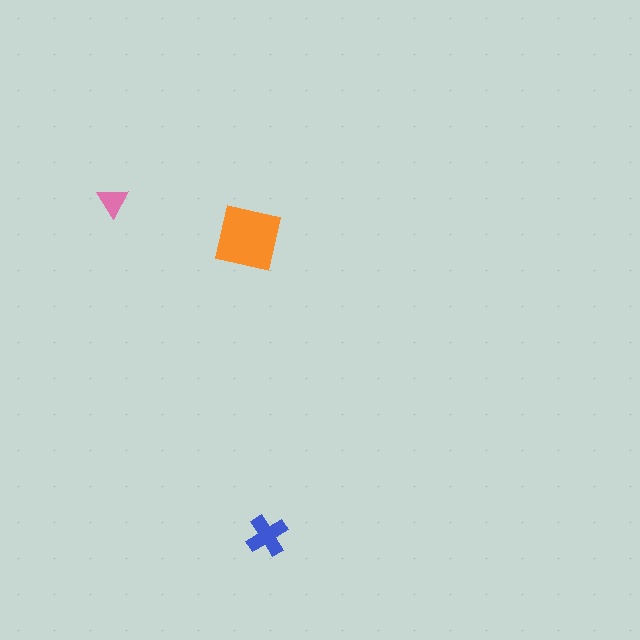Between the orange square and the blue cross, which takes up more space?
The orange square.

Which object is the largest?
The orange square.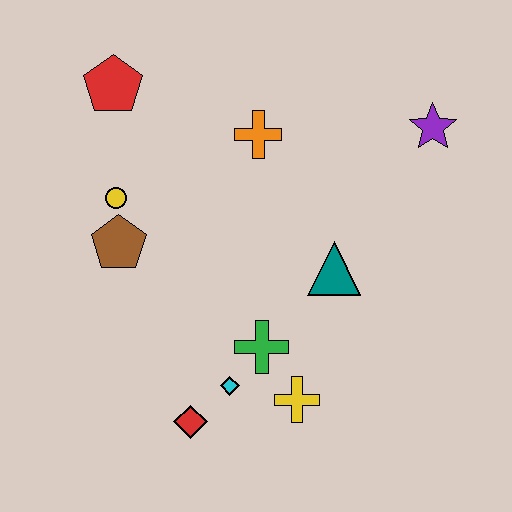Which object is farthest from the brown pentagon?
The purple star is farthest from the brown pentagon.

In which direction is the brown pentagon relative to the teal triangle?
The brown pentagon is to the left of the teal triangle.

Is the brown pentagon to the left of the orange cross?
Yes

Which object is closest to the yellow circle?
The brown pentagon is closest to the yellow circle.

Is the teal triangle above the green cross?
Yes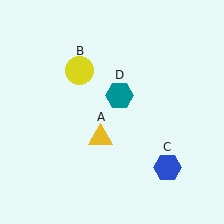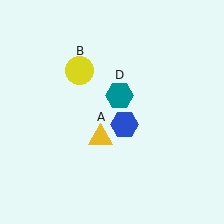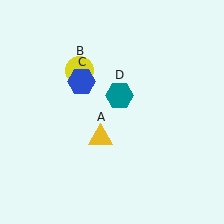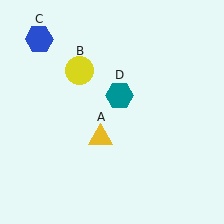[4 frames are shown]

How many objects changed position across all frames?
1 object changed position: blue hexagon (object C).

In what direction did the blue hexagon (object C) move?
The blue hexagon (object C) moved up and to the left.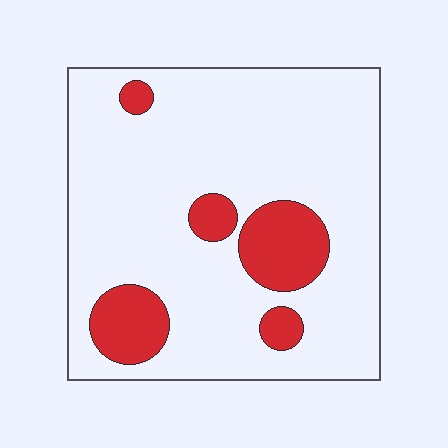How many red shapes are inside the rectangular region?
5.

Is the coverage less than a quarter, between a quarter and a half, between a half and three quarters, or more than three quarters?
Less than a quarter.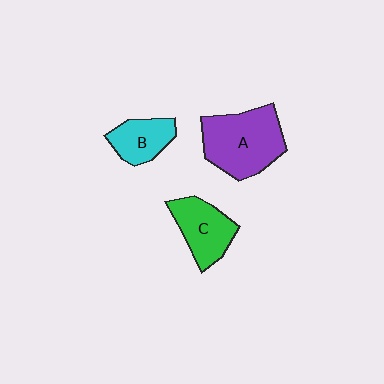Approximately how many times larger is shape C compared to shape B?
Approximately 1.3 times.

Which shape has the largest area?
Shape A (purple).